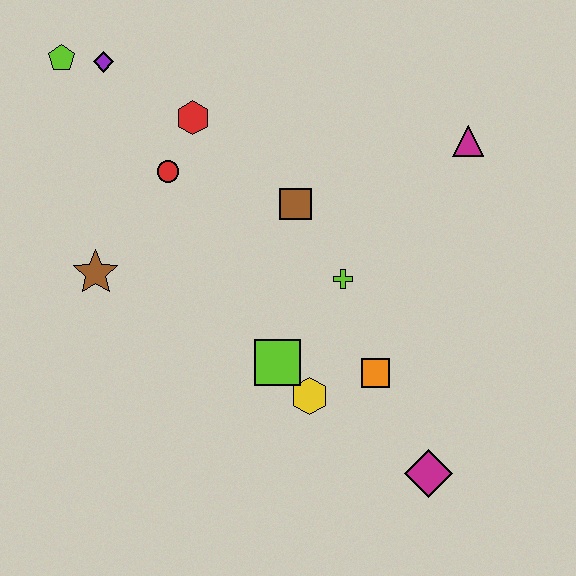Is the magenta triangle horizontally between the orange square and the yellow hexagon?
No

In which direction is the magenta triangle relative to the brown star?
The magenta triangle is to the right of the brown star.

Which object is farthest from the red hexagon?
The magenta diamond is farthest from the red hexagon.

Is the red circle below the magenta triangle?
Yes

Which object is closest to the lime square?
The yellow hexagon is closest to the lime square.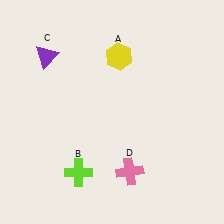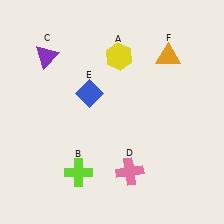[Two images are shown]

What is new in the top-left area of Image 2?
A blue diamond (E) was added in the top-left area of Image 2.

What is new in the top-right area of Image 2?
An orange triangle (F) was added in the top-right area of Image 2.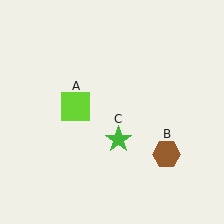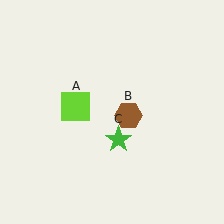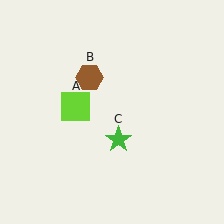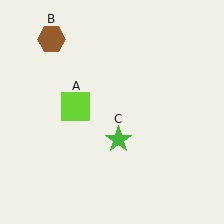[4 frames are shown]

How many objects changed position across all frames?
1 object changed position: brown hexagon (object B).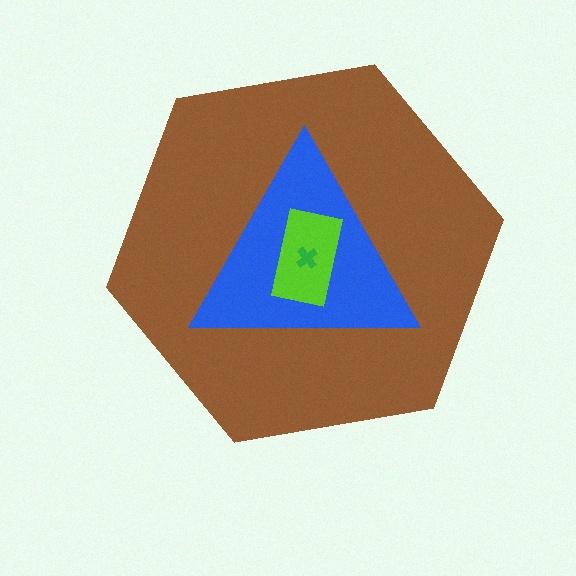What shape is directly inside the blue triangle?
The lime rectangle.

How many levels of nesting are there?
4.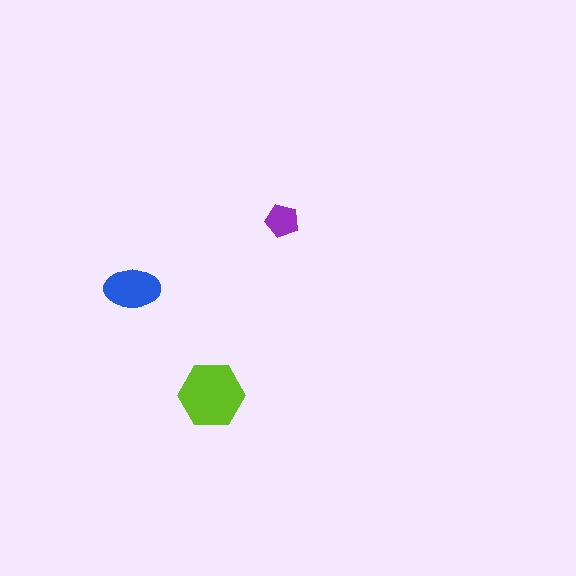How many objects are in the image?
There are 3 objects in the image.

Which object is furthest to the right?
The purple pentagon is rightmost.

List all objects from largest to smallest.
The lime hexagon, the blue ellipse, the purple pentagon.